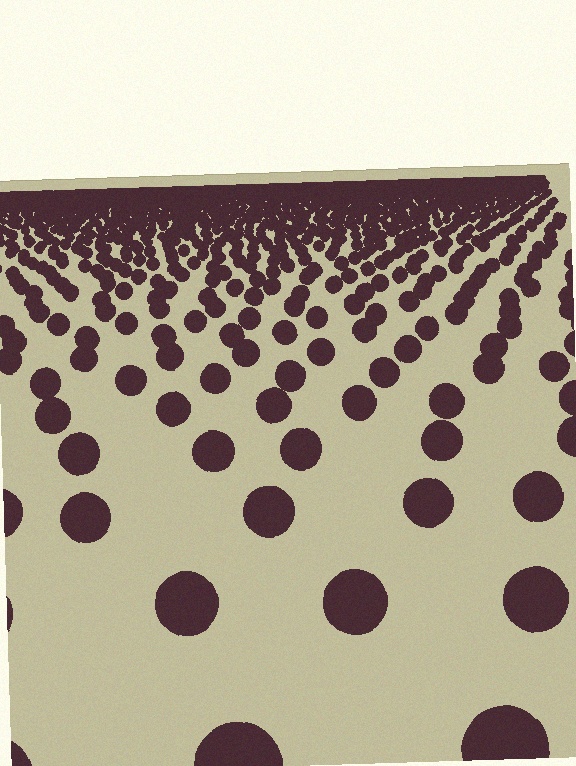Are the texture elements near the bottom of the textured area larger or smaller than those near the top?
Larger. Near the bottom, elements are closer to the viewer and appear at a bigger on-screen size.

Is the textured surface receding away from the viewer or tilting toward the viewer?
The surface is receding away from the viewer. Texture elements get smaller and denser toward the top.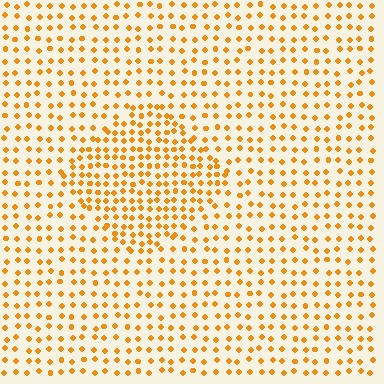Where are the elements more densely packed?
The elements are more densely packed inside the diamond boundary.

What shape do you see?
I see a diamond.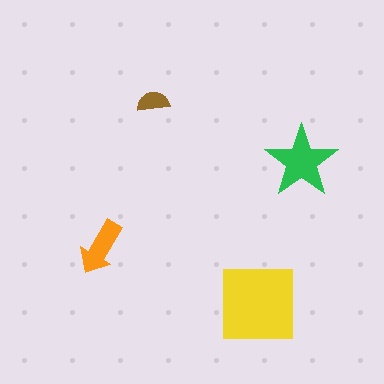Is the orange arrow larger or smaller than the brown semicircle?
Larger.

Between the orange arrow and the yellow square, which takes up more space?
The yellow square.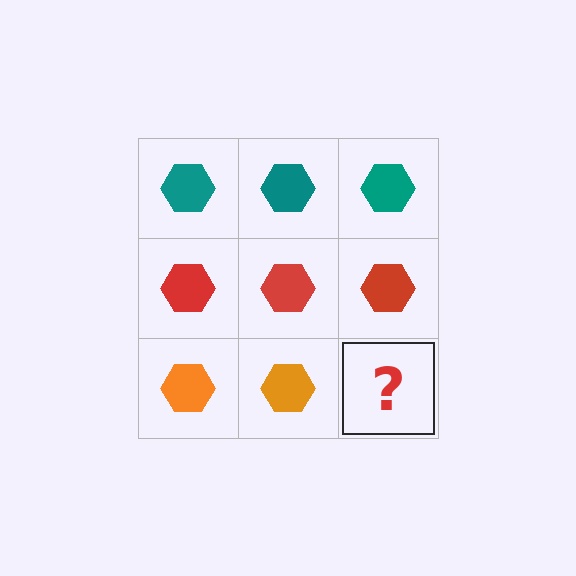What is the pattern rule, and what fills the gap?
The rule is that each row has a consistent color. The gap should be filled with an orange hexagon.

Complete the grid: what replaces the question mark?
The question mark should be replaced with an orange hexagon.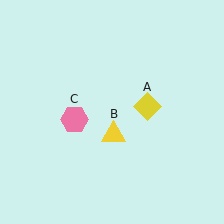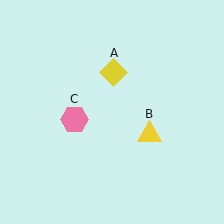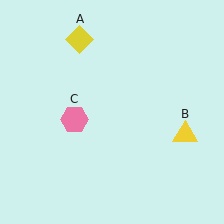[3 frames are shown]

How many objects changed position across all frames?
2 objects changed position: yellow diamond (object A), yellow triangle (object B).